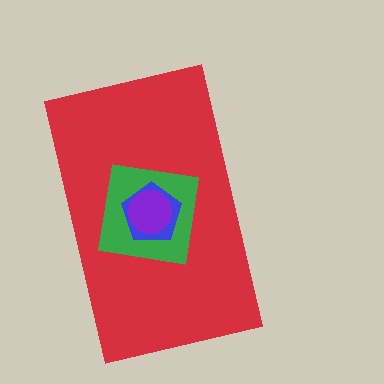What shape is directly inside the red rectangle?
The green square.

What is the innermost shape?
The purple circle.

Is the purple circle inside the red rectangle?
Yes.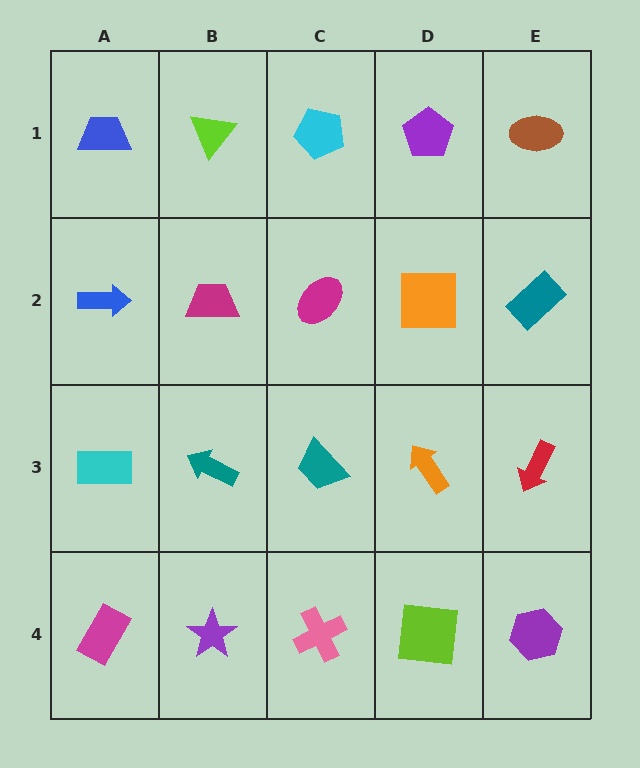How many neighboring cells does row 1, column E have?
2.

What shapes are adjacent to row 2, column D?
A purple pentagon (row 1, column D), an orange arrow (row 3, column D), a magenta ellipse (row 2, column C), a teal rectangle (row 2, column E).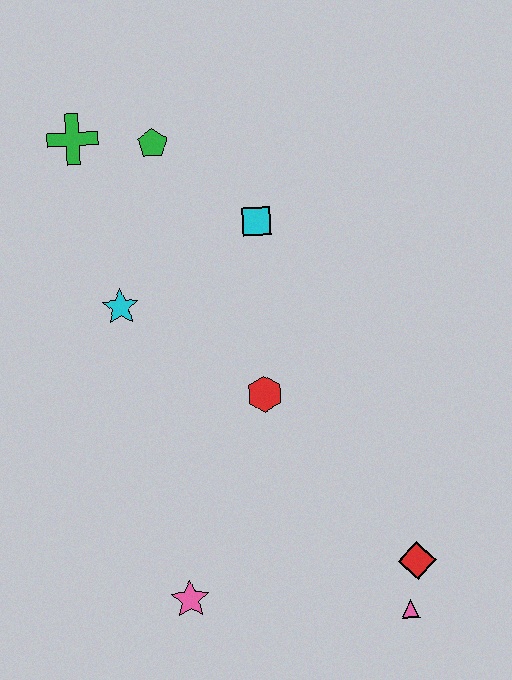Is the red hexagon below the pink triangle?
No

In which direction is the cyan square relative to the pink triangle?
The cyan square is above the pink triangle.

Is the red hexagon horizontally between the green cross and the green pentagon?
No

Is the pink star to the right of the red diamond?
No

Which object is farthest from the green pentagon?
The pink triangle is farthest from the green pentagon.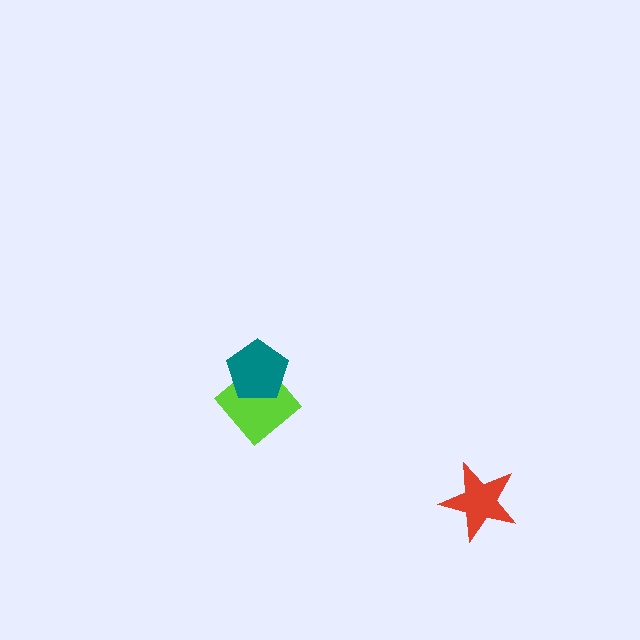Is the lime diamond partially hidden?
Yes, it is partially covered by another shape.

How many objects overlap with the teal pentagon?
1 object overlaps with the teal pentagon.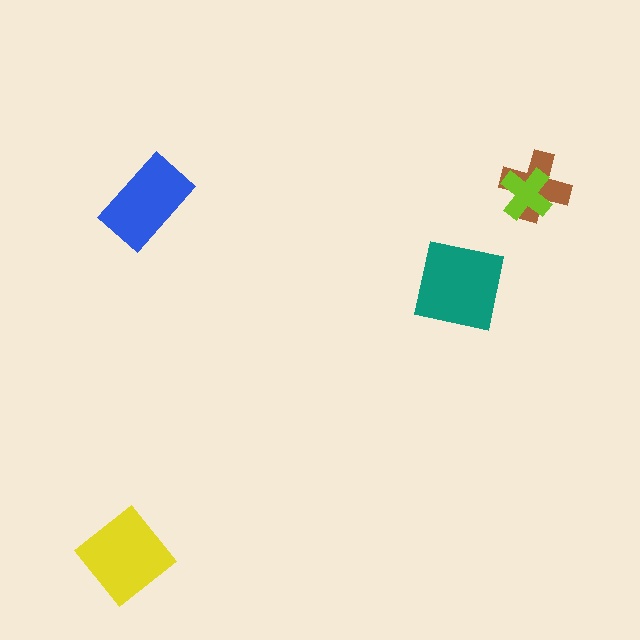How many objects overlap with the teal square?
0 objects overlap with the teal square.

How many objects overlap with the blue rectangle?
0 objects overlap with the blue rectangle.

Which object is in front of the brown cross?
The lime cross is in front of the brown cross.